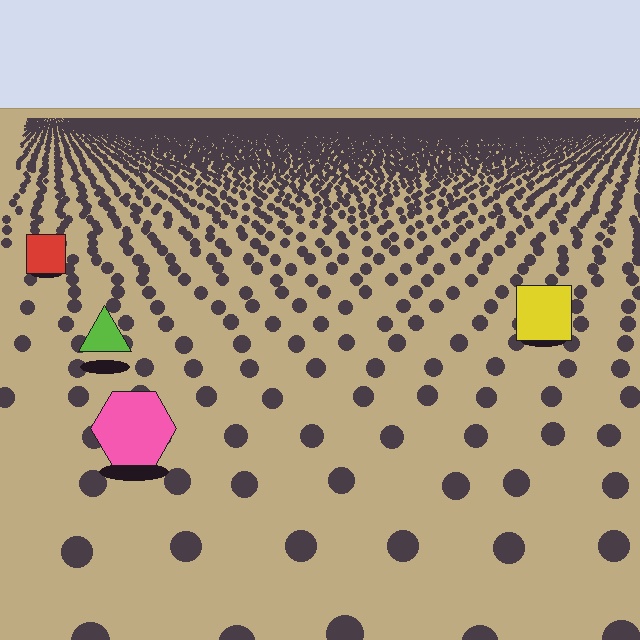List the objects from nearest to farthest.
From nearest to farthest: the pink hexagon, the lime triangle, the yellow square, the red square.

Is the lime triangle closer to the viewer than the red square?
Yes. The lime triangle is closer — you can tell from the texture gradient: the ground texture is coarser near it.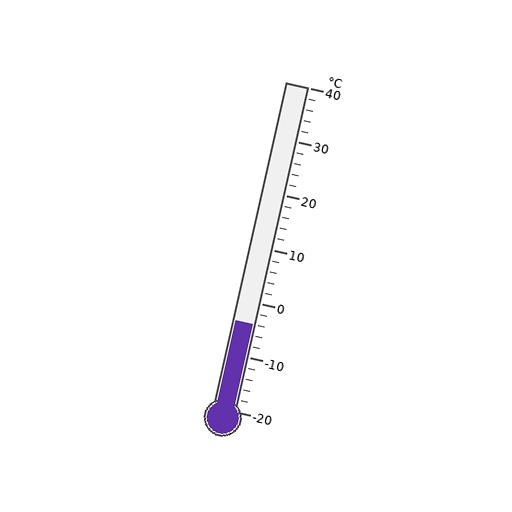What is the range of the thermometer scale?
The thermometer scale ranges from -20°C to 40°C.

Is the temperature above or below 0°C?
The temperature is below 0°C.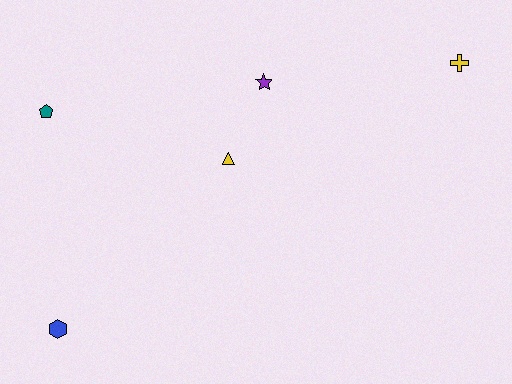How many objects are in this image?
There are 5 objects.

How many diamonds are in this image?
There are no diamonds.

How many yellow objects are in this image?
There are 2 yellow objects.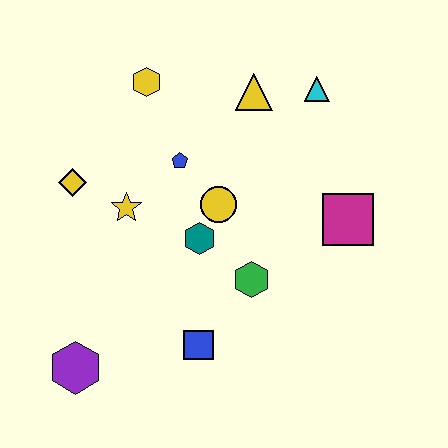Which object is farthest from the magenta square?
The purple hexagon is farthest from the magenta square.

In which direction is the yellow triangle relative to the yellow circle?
The yellow triangle is above the yellow circle.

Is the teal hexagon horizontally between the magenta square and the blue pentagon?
Yes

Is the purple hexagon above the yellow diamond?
No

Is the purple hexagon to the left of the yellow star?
Yes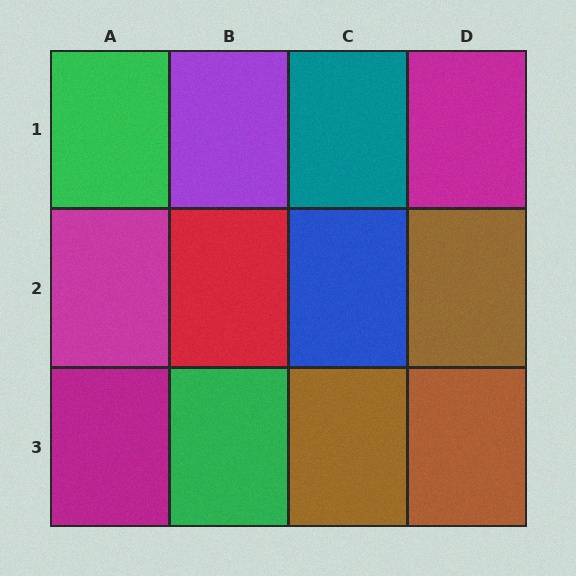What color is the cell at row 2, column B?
Red.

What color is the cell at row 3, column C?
Brown.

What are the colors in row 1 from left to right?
Green, purple, teal, magenta.